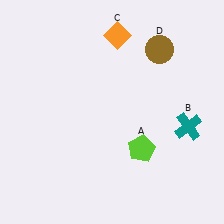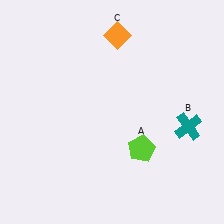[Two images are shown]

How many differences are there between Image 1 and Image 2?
There is 1 difference between the two images.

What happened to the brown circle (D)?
The brown circle (D) was removed in Image 2. It was in the top-right area of Image 1.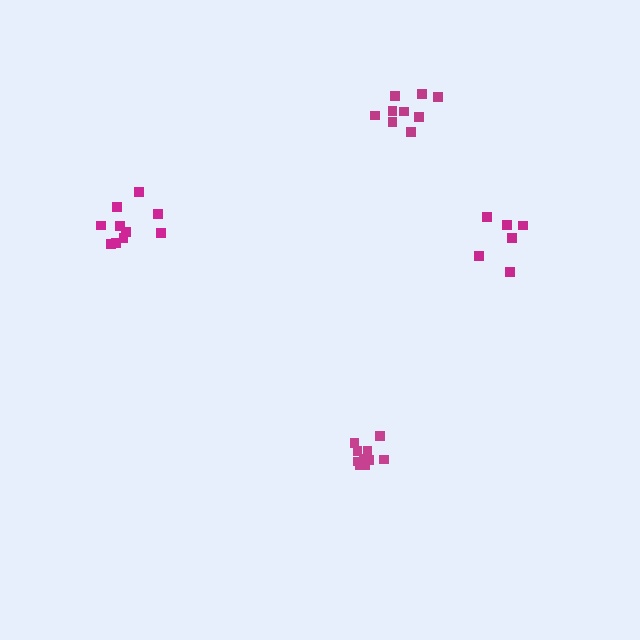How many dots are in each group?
Group 1: 9 dots, Group 2: 6 dots, Group 3: 10 dots, Group 4: 10 dots (35 total).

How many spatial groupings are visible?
There are 4 spatial groupings.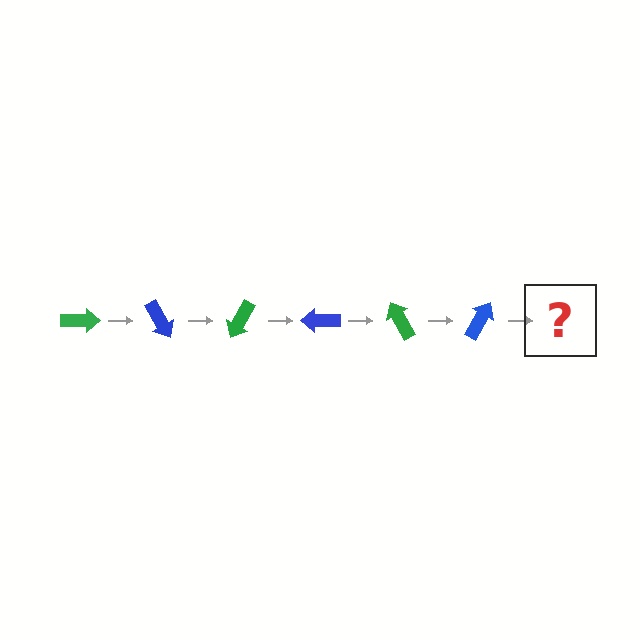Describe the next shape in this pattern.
It should be a green arrow, rotated 360 degrees from the start.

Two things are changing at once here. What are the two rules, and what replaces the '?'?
The two rules are that it rotates 60 degrees each step and the color cycles through green and blue. The '?' should be a green arrow, rotated 360 degrees from the start.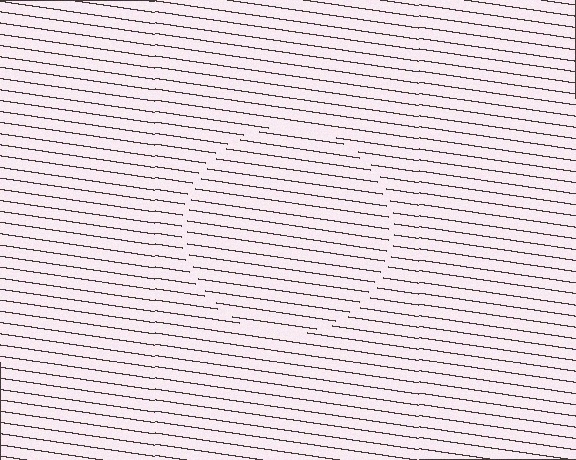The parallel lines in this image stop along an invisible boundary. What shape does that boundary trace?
An illusory circle. The interior of the shape contains the same grating, shifted by half a period — the contour is defined by the phase discontinuity where line-ends from the inner and outer gratings abut.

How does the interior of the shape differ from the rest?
The interior of the shape contains the same grating, shifted by half a period — the contour is defined by the phase discontinuity where line-ends from the inner and outer gratings abut.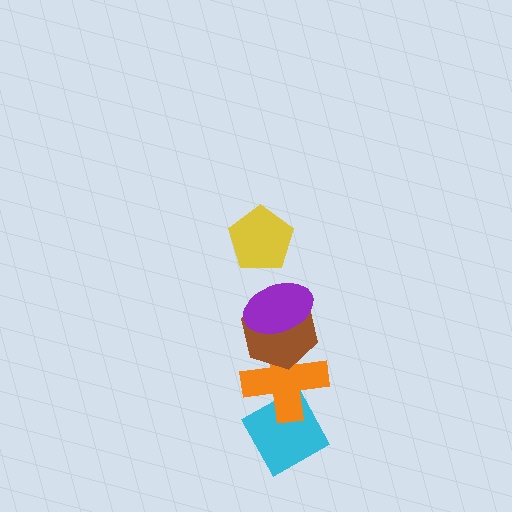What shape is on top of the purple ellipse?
The yellow pentagon is on top of the purple ellipse.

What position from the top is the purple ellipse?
The purple ellipse is 2nd from the top.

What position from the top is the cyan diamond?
The cyan diamond is 5th from the top.